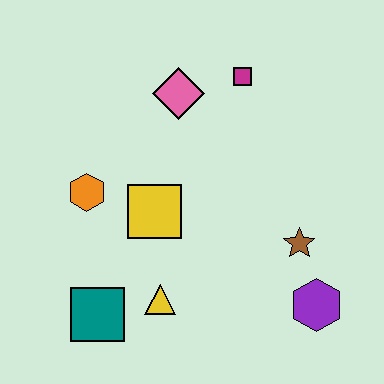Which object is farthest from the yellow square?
The purple hexagon is farthest from the yellow square.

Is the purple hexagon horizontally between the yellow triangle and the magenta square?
No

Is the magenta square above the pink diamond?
Yes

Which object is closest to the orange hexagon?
The yellow square is closest to the orange hexagon.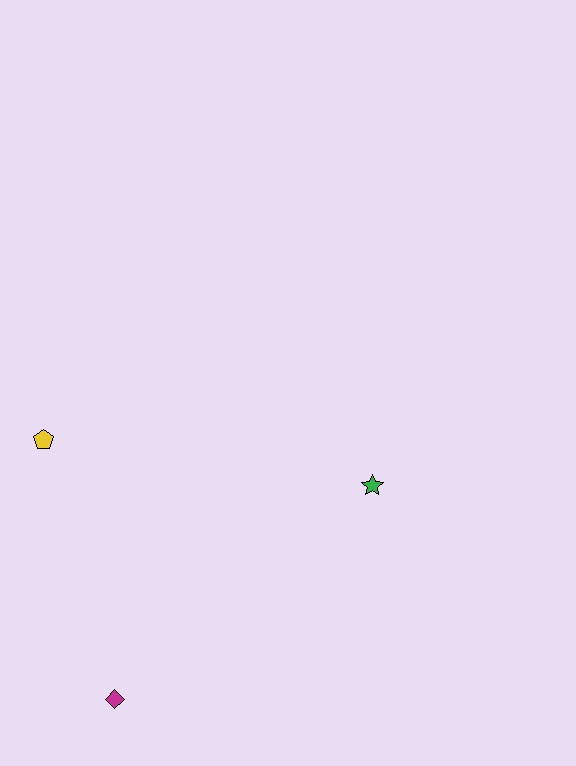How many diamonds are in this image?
There is 1 diamond.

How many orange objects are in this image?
There are no orange objects.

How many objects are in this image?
There are 3 objects.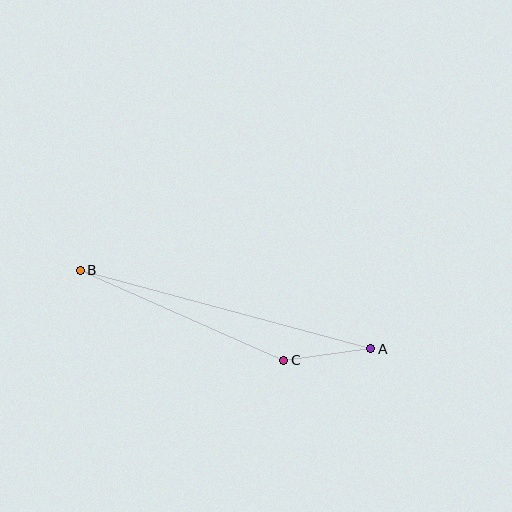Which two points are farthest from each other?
Points A and B are farthest from each other.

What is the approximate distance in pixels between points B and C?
The distance between B and C is approximately 222 pixels.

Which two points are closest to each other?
Points A and C are closest to each other.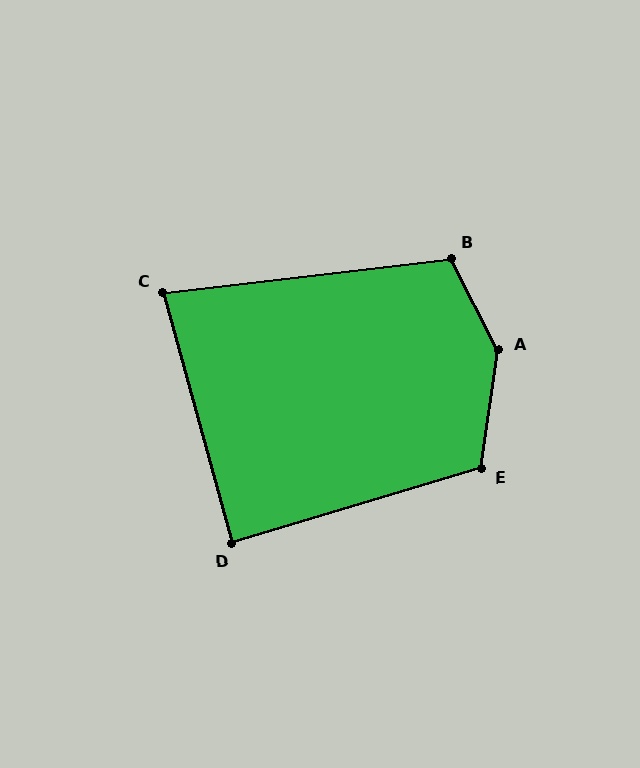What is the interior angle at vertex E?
Approximately 115 degrees (obtuse).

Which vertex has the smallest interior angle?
C, at approximately 81 degrees.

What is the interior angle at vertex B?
Approximately 110 degrees (obtuse).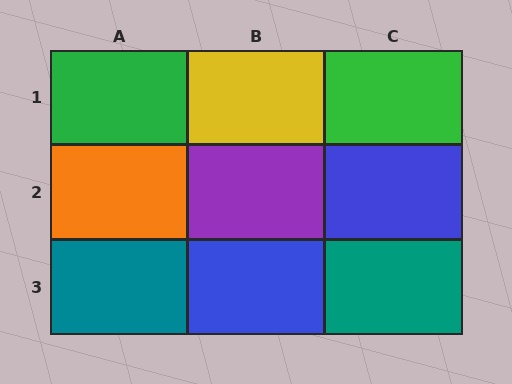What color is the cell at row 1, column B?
Yellow.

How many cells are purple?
1 cell is purple.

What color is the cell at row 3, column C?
Teal.